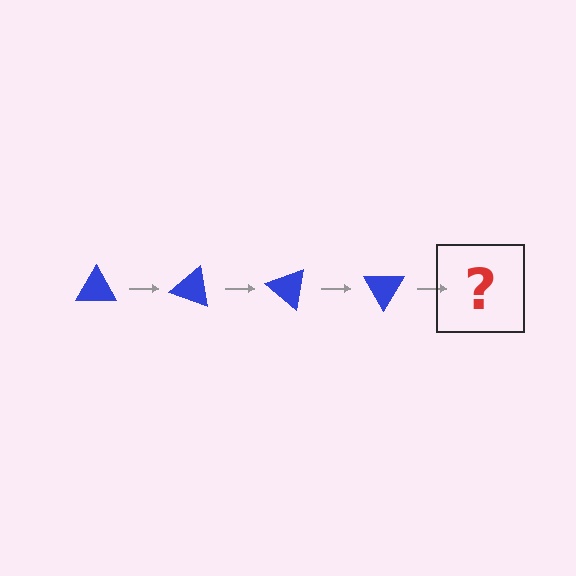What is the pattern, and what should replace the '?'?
The pattern is that the triangle rotates 20 degrees each step. The '?' should be a blue triangle rotated 80 degrees.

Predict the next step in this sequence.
The next step is a blue triangle rotated 80 degrees.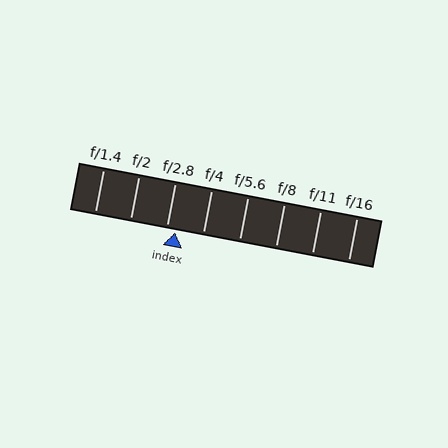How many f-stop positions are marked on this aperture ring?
There are 8 f-stop positions marked.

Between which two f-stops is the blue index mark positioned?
The index mark is between f/2.8 and f/4.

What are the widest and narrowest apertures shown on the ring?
The widest aperture shown is f/1.4 and the narrowest is f/16.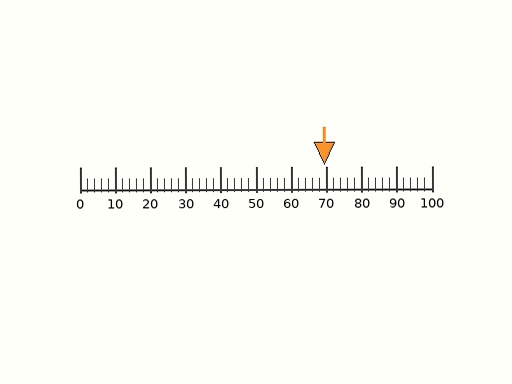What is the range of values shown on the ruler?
The ruler shows values from 0 to 100.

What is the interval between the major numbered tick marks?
The major tick marks are spaced 10 units apart.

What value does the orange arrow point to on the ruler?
The orange arrow points to approximately 69.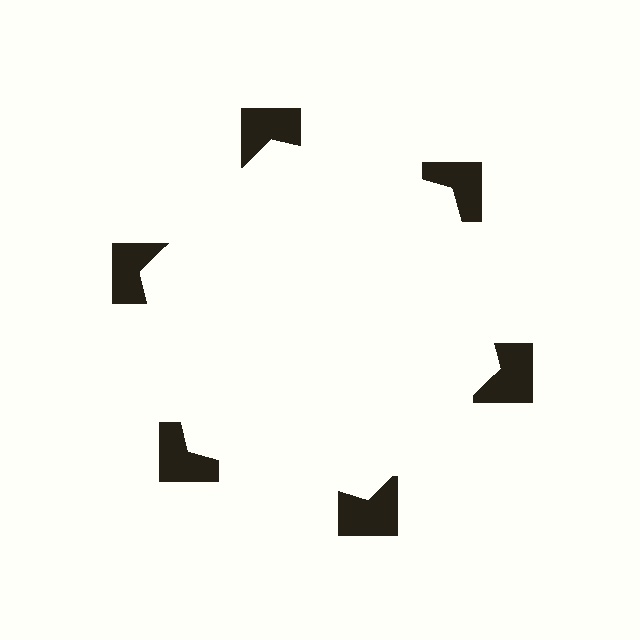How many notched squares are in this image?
There are 6 — one at each vertex of the illusory hexagon.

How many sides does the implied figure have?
6 sides.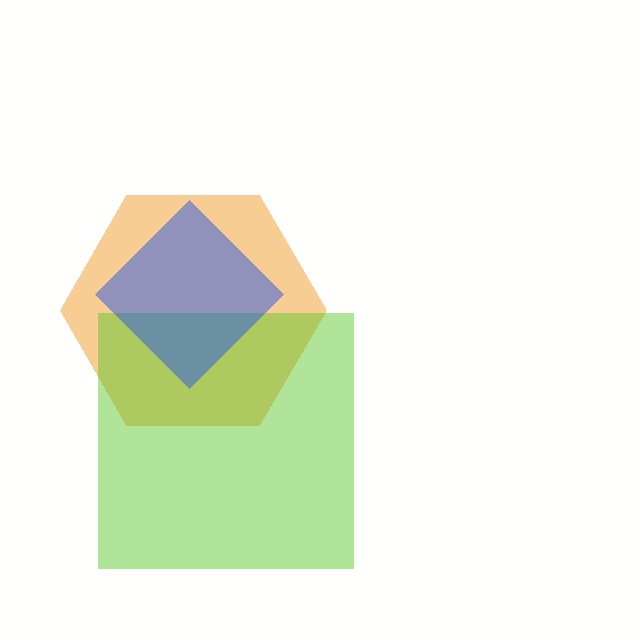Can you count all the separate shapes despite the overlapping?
Yes, there are 3 separate shapes.